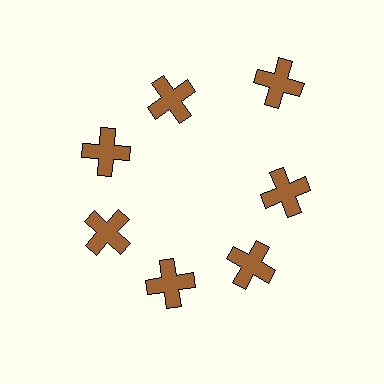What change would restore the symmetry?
The symmetry would be restored by moving it inward, back onto the ring so that all 7 crosses sit at equal angles and equal distance from the center.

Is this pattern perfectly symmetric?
No. The 7 brown crosses are arranged in a ring, but one element near the 1 o'clock position is pushed outward from the center, breaking the 7-fold rotational symmetry.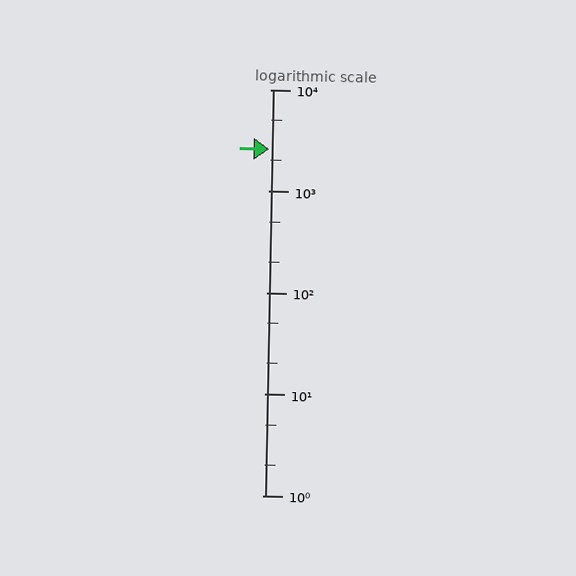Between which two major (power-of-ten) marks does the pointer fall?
The pointer is between 1000 and 10000.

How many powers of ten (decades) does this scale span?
The scale spans 4 decades, from 1 to 10000.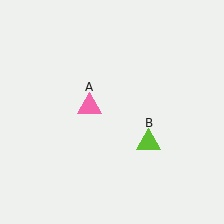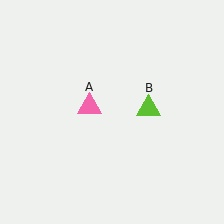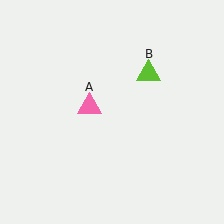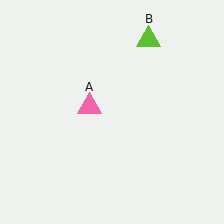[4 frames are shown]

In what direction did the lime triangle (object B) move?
The lime triangle (object B) moved up.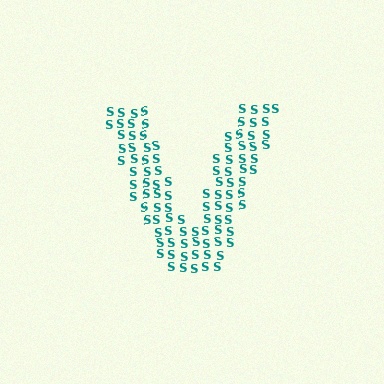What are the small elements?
The small elements are letter S's.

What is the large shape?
The large shape is the letter V.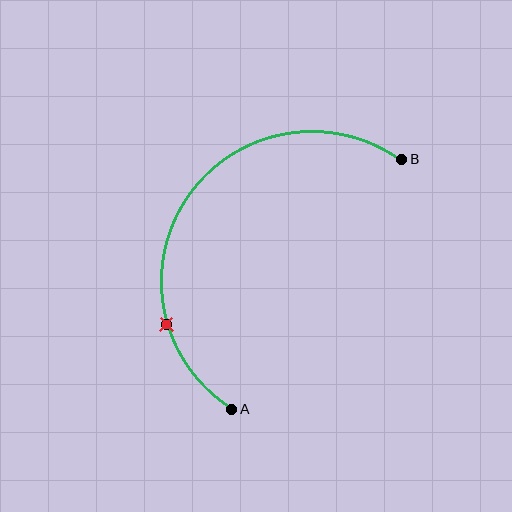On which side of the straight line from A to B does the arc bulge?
The arc bulges above and to the left of the straight line connecting A and B.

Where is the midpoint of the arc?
The arc midpoint is the point on the curve farthest from the straight line joining A and B. It sits above and to the left of that line.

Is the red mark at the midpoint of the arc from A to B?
No. The red mark lies on the arc but is closer to endpoint A. The arc midpoint would be at the point on the curve equidistant along the arc from both A and B.